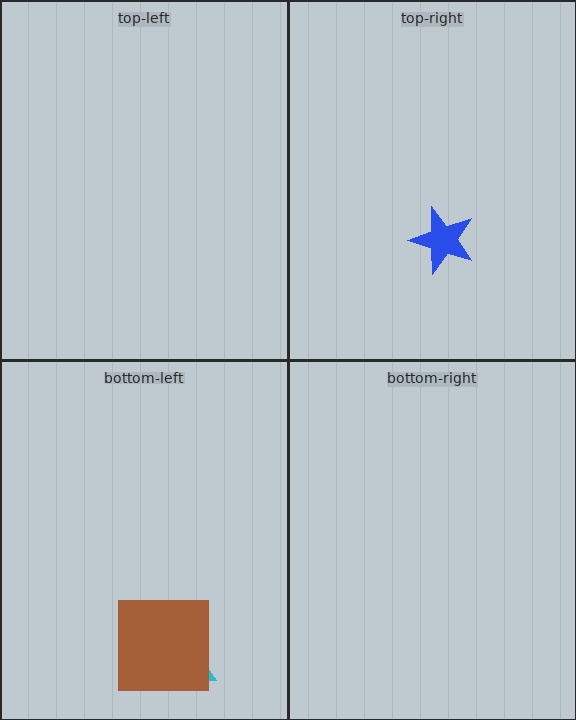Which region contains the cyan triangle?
The bottom-left region.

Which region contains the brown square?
The bottom-left region.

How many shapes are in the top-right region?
1.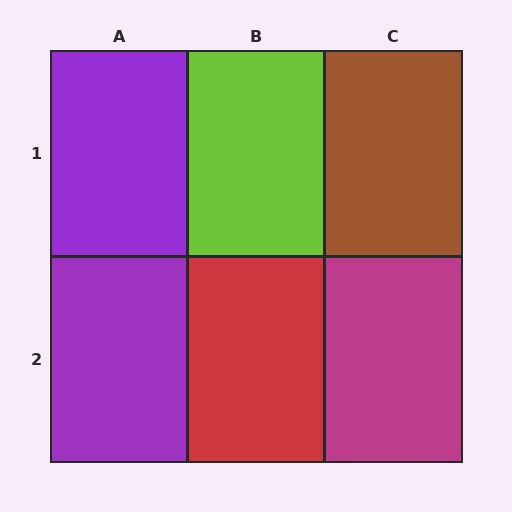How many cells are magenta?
1 cell is magenta.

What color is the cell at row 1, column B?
Lime.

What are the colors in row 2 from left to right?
Purple, red, magenta.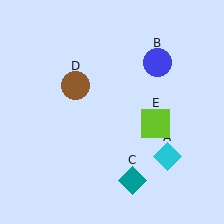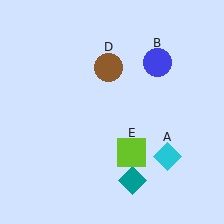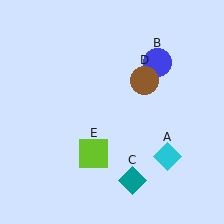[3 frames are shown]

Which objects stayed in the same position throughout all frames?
Cyan diamond (object A) and blue circle (object B) and teal diamond (object C) remained stationary.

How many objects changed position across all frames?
2 objects changed position: brown circle (object D), lime square (object E).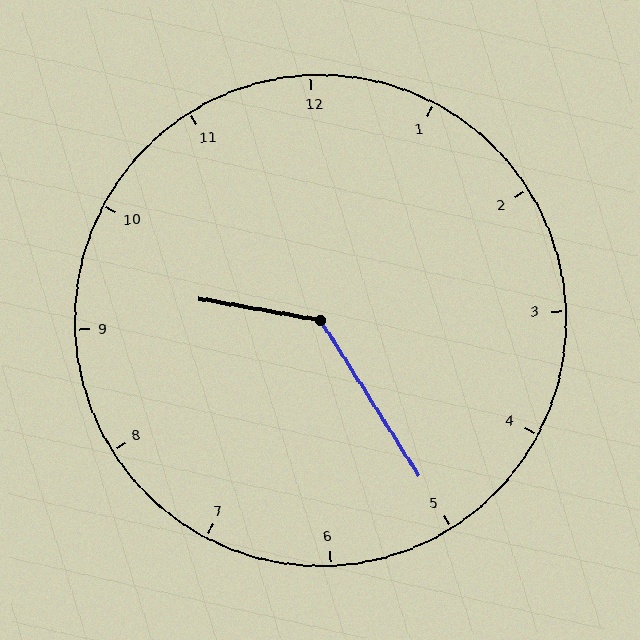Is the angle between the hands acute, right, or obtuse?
It is obtuse.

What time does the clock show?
9:25.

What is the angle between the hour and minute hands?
Approximately 132 degrees.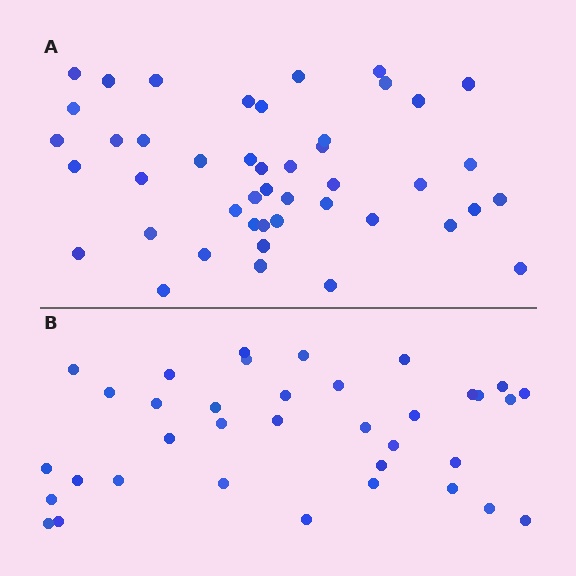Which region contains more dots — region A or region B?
Region A (the top region) has more dots.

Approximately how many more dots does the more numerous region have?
Region A has roughly 8 or so more dots than region B.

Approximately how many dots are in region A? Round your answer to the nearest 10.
About 40 dots. (The exact count is 45, which rounds to 40.)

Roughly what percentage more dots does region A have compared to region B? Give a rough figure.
About 25% more.